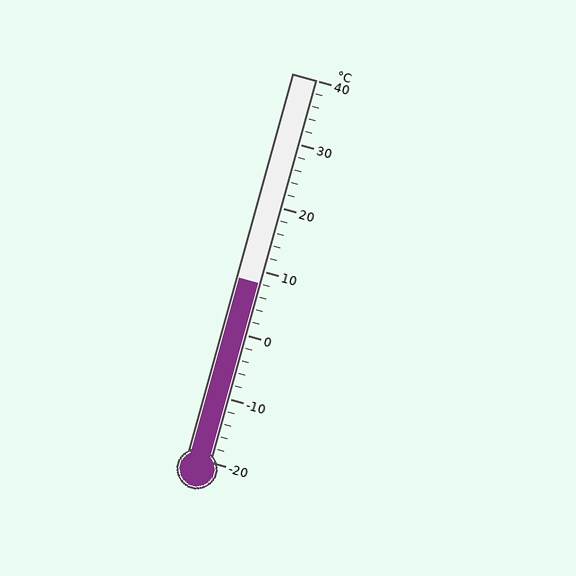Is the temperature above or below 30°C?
The temperature is below 30°C.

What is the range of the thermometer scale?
The thermometer scale ranges from -20°C to 40°C.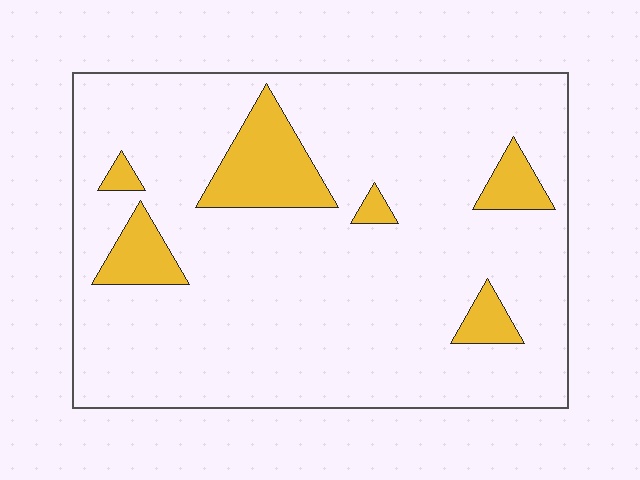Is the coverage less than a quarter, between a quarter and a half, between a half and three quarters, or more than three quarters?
Less than a quarter.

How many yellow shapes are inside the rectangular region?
6.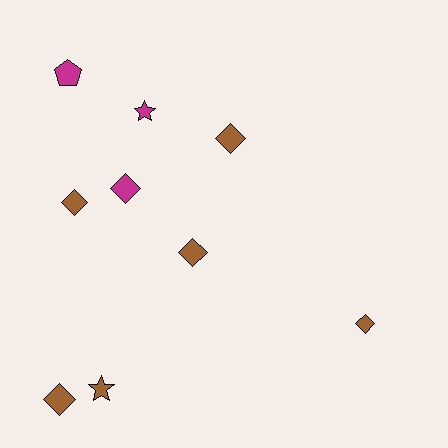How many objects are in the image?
There are 9 objects.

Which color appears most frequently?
Brown, with 6 objects.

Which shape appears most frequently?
Diamond, with 6 objects.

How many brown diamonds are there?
There are 5 brown diamonds.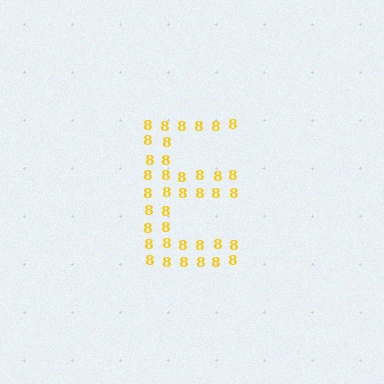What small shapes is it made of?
It is made of small digit 8's.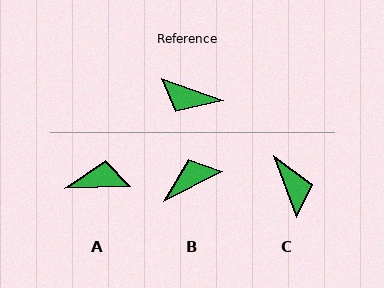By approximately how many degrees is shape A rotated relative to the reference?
Approximately 159 degrees clockwise.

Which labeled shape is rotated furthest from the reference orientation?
A, about 159 degrees away.